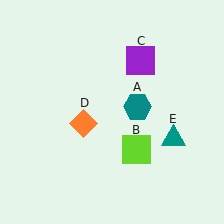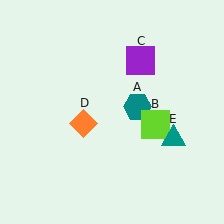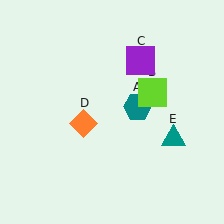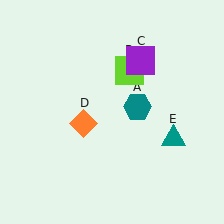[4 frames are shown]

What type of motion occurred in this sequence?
The lime square (object B) rotated counterclockwise around the center of the scene.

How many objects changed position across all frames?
1 object changed position: lime square (object B).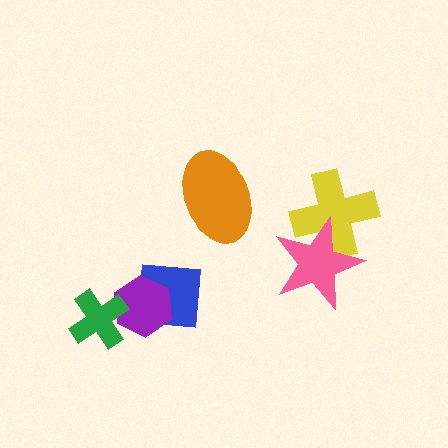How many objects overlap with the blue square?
1 object overlaps with the blue square.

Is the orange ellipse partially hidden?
No, no other shape covers it.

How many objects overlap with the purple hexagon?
2 objects overlap with the purple hexagon.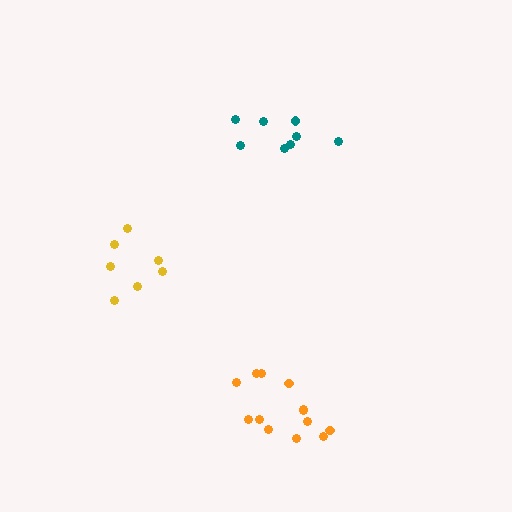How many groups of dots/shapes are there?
There are 3 groups.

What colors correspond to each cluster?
The clusters are colored: orange, yellow, teal.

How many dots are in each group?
Group 1: 13 dots, Group 2: 7 dots, Group 3: 8 dots (28 total).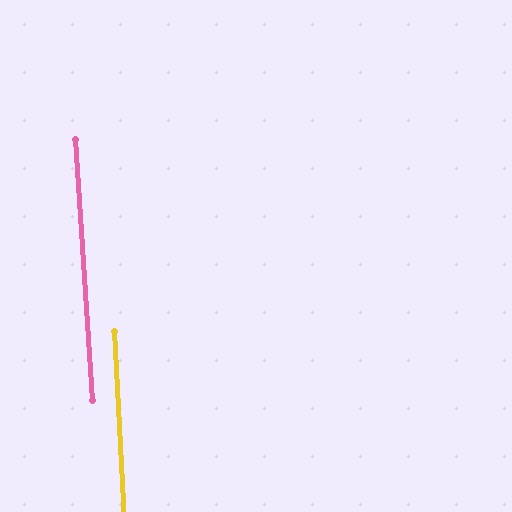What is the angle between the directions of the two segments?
Approximately 1 degree.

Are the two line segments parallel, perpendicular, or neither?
Parallel — their directions differ by only 0.7°.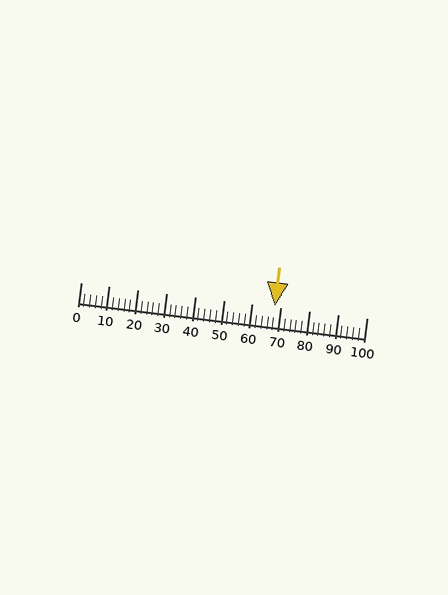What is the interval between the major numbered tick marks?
The major tick marks are spaced 10 units apart.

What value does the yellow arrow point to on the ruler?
The yellow arrow points to approximately 68.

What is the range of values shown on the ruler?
The ruler shows values from 0 to 100.